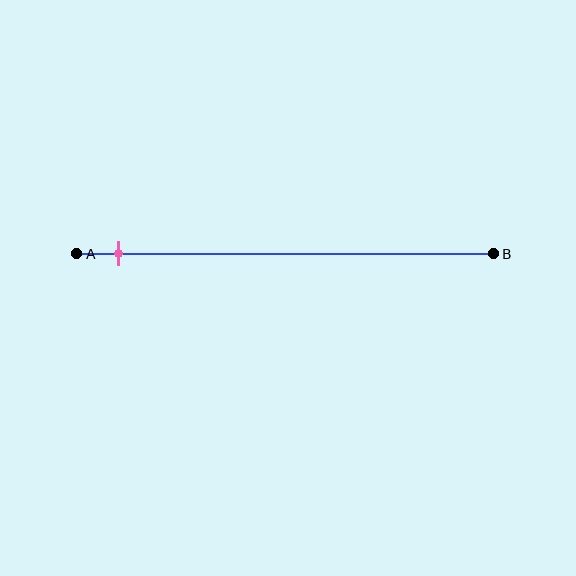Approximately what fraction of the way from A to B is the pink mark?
The pink mark is approximately 10% of the way from A to B.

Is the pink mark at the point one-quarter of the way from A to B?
No, the mark is at about 10% from A, not at the 25% one-quarter point.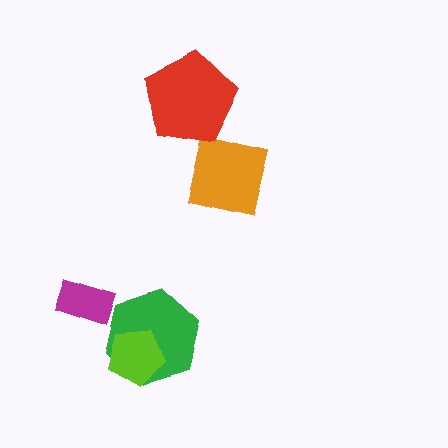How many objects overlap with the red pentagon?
1 object overlaps with the red pentagon.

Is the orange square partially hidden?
Yes, it is partially covered by another shape.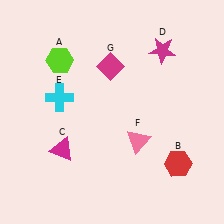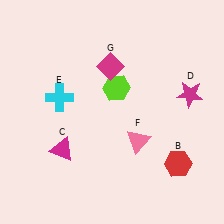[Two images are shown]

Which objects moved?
The objects that moved are: the lime hexagon (A), the magenta star (D).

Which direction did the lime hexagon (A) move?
The lime hexagon (A) moved right.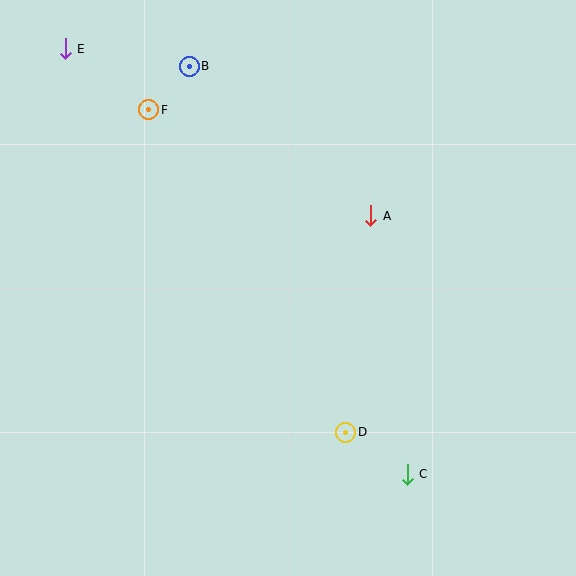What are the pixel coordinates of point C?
Point C is at (407, 474).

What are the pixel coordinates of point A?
Point A is at (371, 216).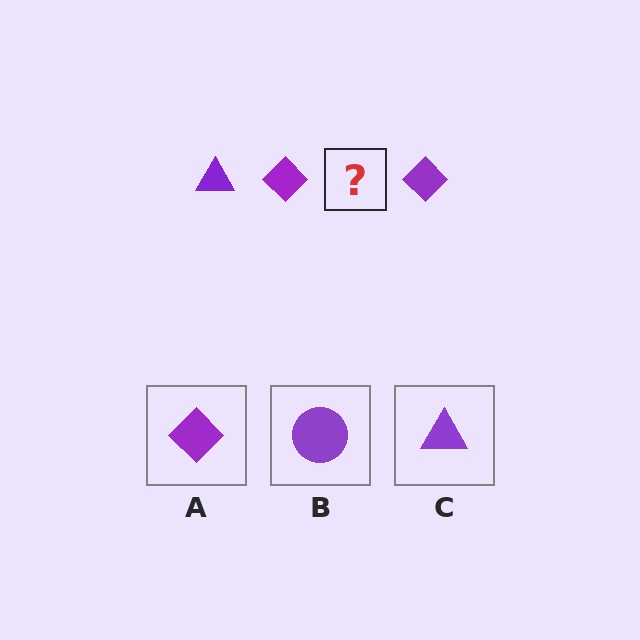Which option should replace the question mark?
Option C.